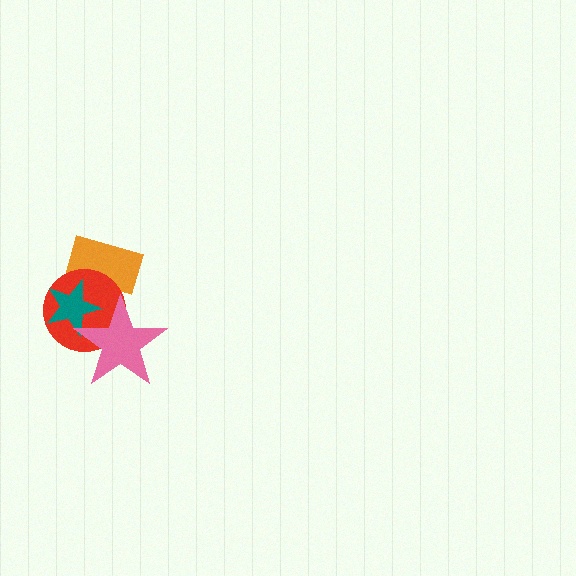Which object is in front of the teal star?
The pink star is in front of the teal star.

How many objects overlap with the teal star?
3 objects overlap with the teal star.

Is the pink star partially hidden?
No, no other shape covers it.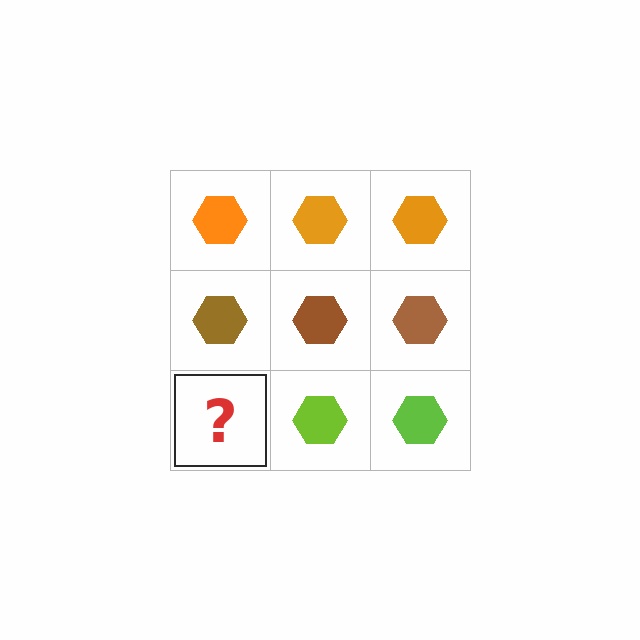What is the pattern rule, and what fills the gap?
The rule is that each row has a consistent color. The gap should be filled with a lime hexagon.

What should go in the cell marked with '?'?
The missing cell should contain a lime hexagon.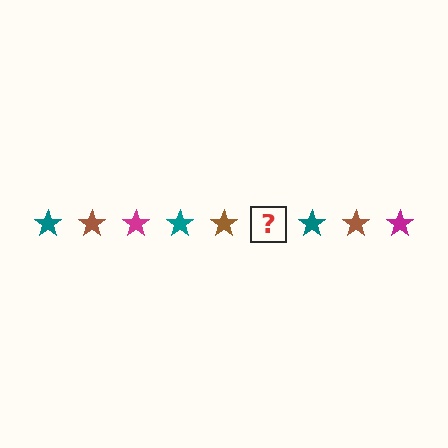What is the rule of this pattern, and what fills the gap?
The rule is that the pattern cycles through teal, brown, magenta stars. The gap should be filled with a magenta star.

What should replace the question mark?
The question mark should be replaced with a magenta star.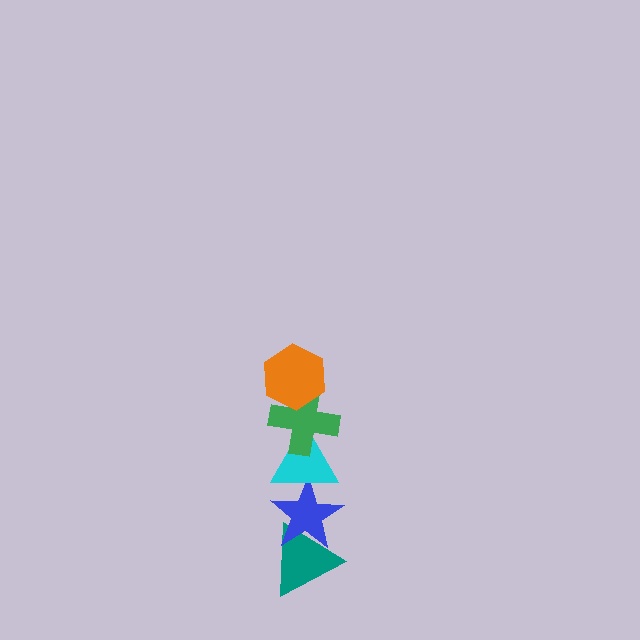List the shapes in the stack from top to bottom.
From top to bottom: the orange hexagon, the green cross, the cyan triangle, the blue star, the teal triangle.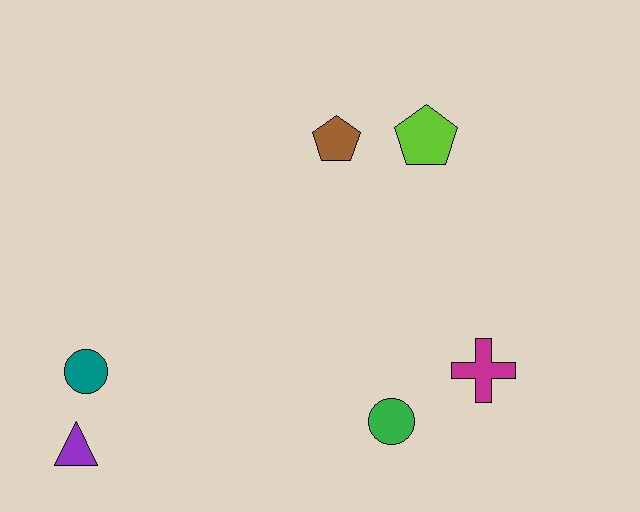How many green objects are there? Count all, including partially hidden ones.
There is 1 green object.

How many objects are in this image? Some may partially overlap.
There are 6 objects.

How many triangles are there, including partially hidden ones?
There is 1 triangle.